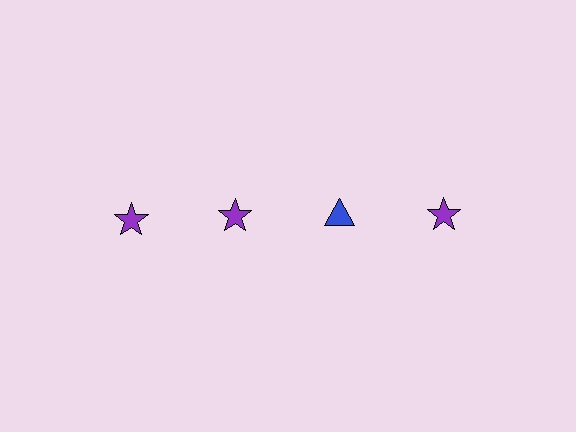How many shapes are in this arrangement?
There are 4 shapes arranged in a grid pattern.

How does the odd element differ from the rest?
It differs in both color (blue instead of purple) and shape (triangle instead of star).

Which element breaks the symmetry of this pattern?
The blue triangle in the top row, center column breaks the symmetry. All other shapes are purple stars.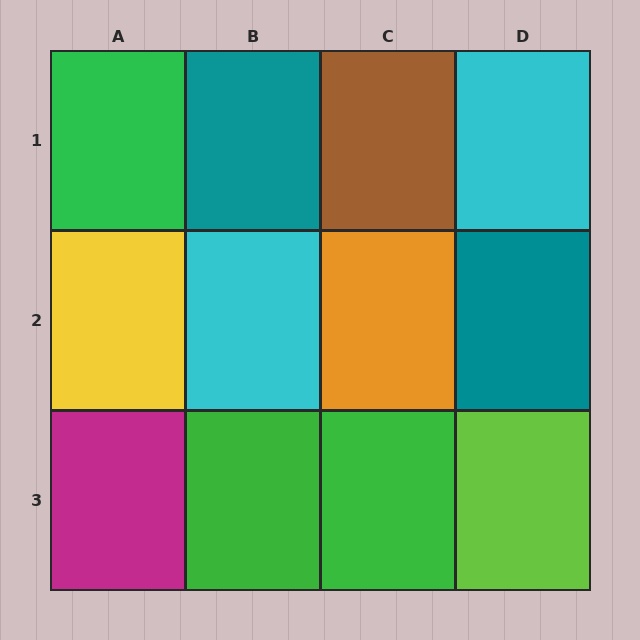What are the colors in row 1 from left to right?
Green, teal, brown, cyan.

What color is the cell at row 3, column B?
Green.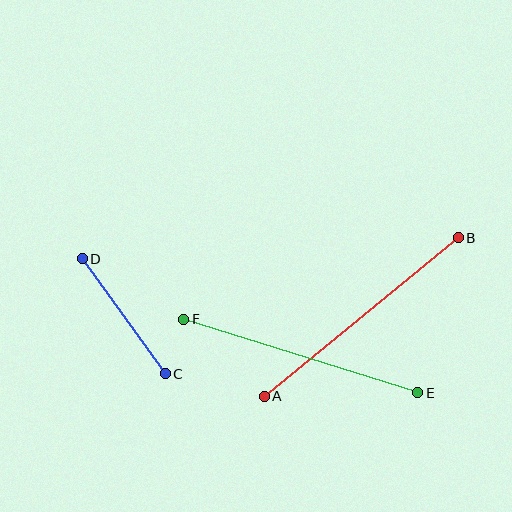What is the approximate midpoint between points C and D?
The midpoint is at approximately (124, 316) pixels.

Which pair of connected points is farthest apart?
Points A and B are farthest apart.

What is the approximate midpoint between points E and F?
The midpoint is at approximately (301, 356) pixels.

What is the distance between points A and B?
The distance is approximately 250 pixels.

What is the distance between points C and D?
The distance is approximately 142 pixels.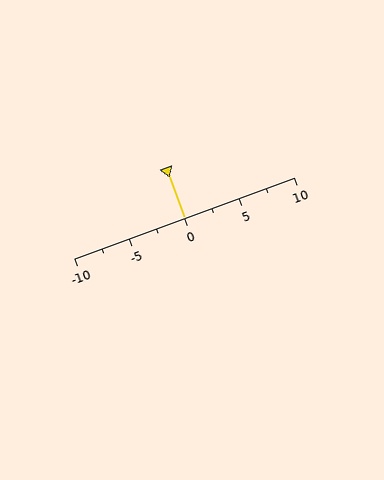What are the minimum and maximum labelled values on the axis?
The axis runs from -10 to 10.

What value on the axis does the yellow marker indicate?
The marker indicates approximately 0.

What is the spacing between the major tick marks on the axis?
The major ticks are spaced 5 apart.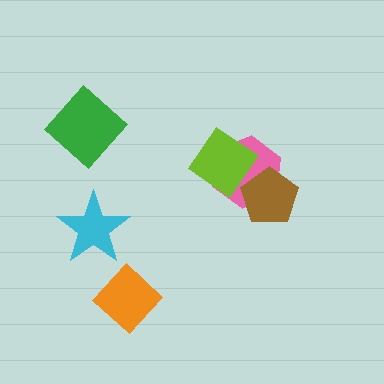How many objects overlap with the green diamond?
0 objects overlap with the green diamond.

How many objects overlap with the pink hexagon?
2 objects overlap with the pink hexagon.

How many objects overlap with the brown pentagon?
2 objects overlap with the brown pentagon.